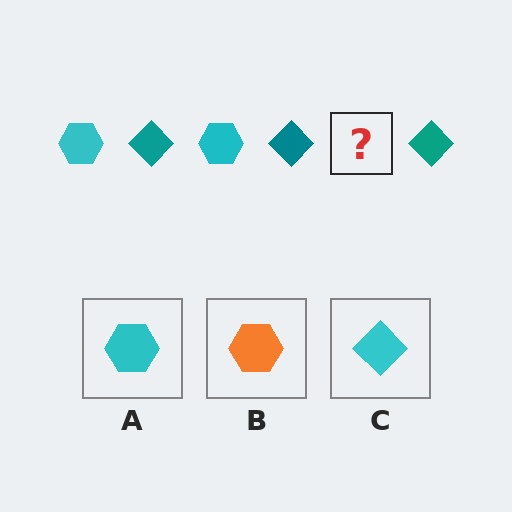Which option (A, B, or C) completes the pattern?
A.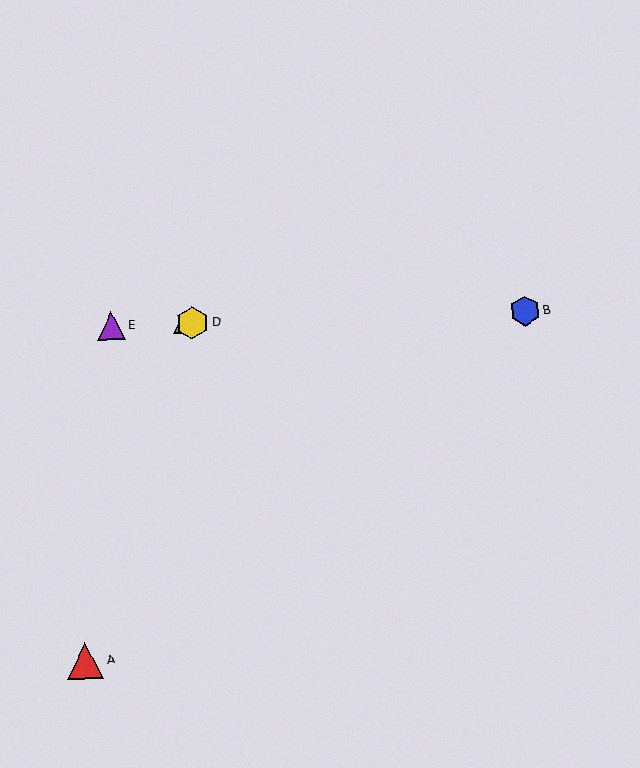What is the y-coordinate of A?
Object A is at y≈661.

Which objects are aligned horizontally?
Objects B, C, D, E are aligned horizontally.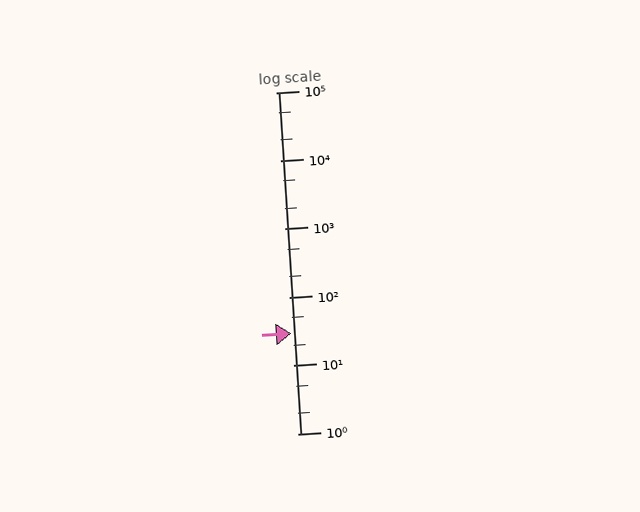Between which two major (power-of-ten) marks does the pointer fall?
The pointer is between 10 and 100.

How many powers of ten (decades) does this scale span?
The scale spans 5 decades, from 1 to 100000.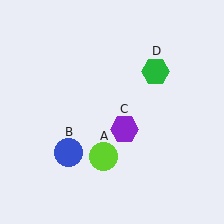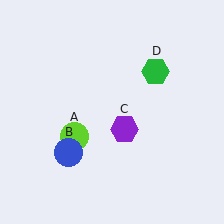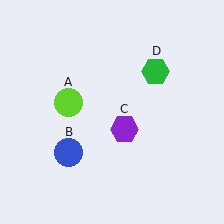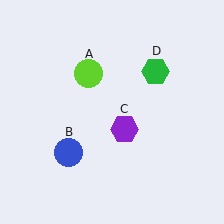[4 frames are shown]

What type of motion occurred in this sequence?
The lime circle (object A) rotated clockwise around the center of the scene.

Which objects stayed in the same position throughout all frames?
Blue circle (object B) and purple hexagon (object C) and green hexagon (object D) remained stationary.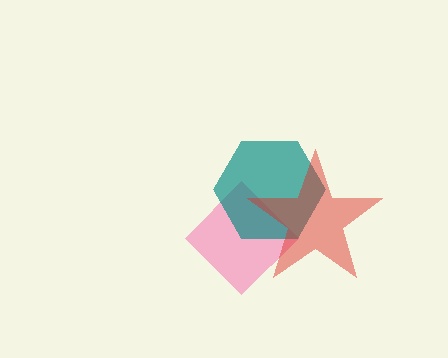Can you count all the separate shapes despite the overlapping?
Yes, there are 3 separate shapes.